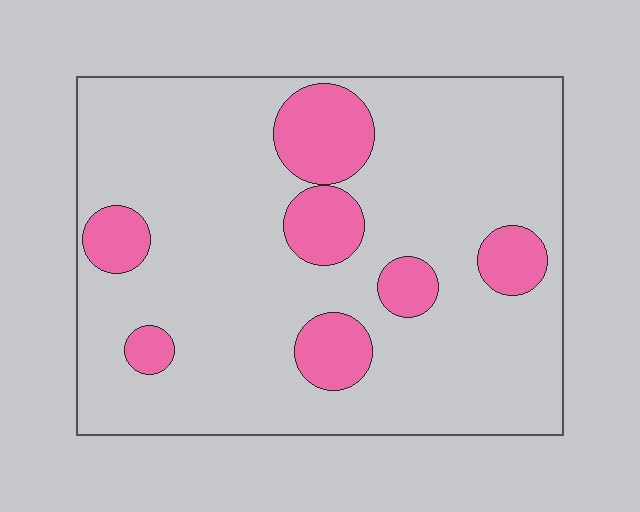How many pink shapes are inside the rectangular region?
7.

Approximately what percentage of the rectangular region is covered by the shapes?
Approximately 20%.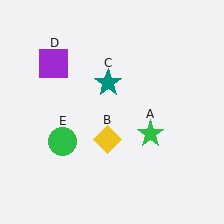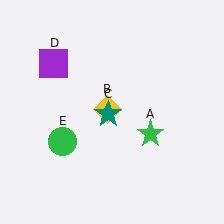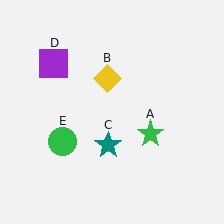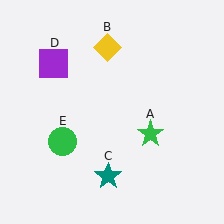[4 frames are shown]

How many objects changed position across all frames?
2 objects changed position: yellow diamond (object B), teal star (object C).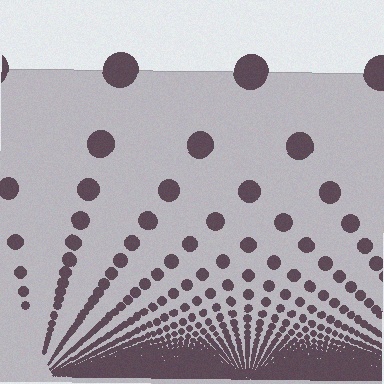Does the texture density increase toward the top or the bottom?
Density increases toward the bottom.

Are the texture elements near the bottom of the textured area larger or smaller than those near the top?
Smaller. The gradient is inverted — elements near the bottom are smaller and denser.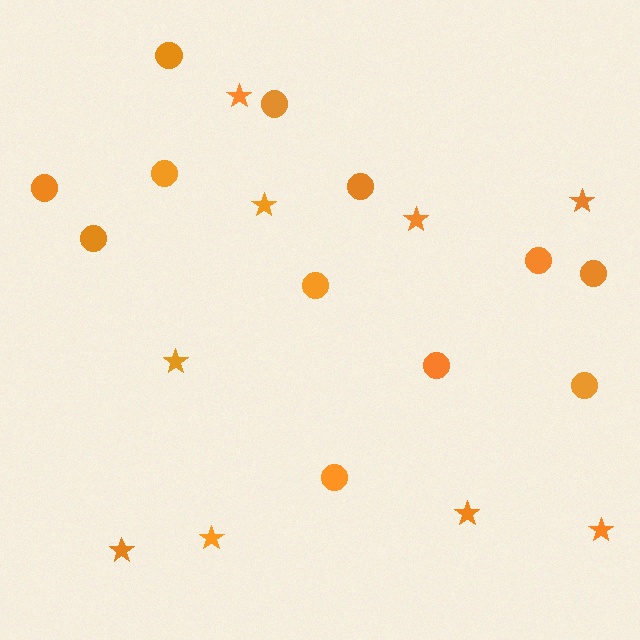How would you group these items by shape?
There are 2 groups: one group of stars (9) and one group of circles (12).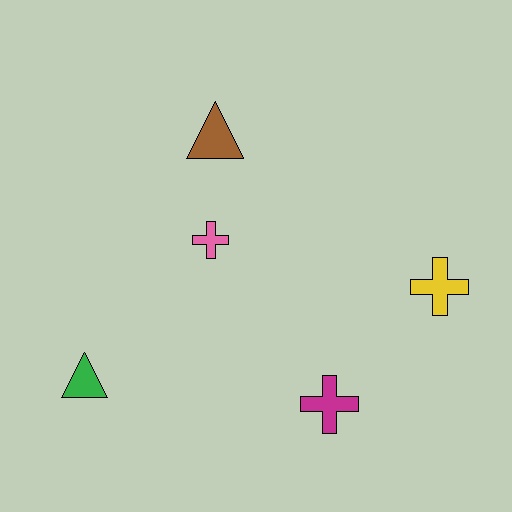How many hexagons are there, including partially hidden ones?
There are no hexagons.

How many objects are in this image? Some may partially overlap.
There are 5 objects.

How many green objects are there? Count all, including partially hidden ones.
There is 1 green object.